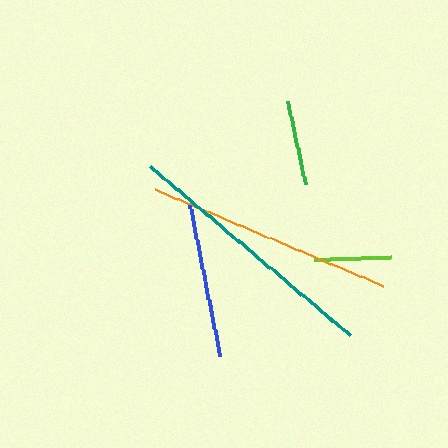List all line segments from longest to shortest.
From longest to shortest: teal, orange, blue, green, lime.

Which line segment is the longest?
The teal line is the longest at approximately 261 pixels.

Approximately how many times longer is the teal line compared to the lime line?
The teal line is approximately 3.4 times the length of the lime line.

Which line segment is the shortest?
The lime line is the shortest at approximately 77 pixels.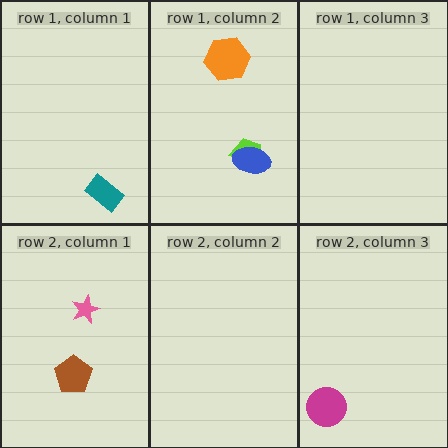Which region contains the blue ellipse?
The row 1, column 2 region.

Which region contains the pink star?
The row 2, column 1 region.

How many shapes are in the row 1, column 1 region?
1.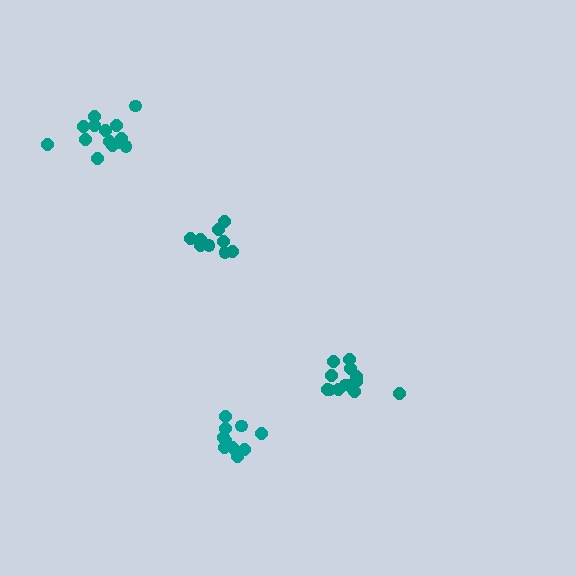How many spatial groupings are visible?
There are 4 spatial groupings.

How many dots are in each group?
Group 1: 13 dots, Group 2: 14 dots, Group 3: 10 dots, Group 4: 9 dots (46 total).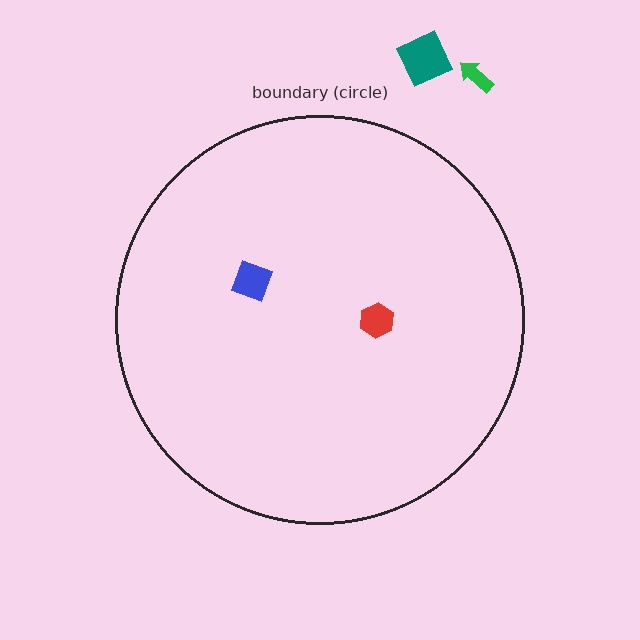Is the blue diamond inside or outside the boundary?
Inside.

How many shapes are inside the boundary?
2 inside, 2 outside.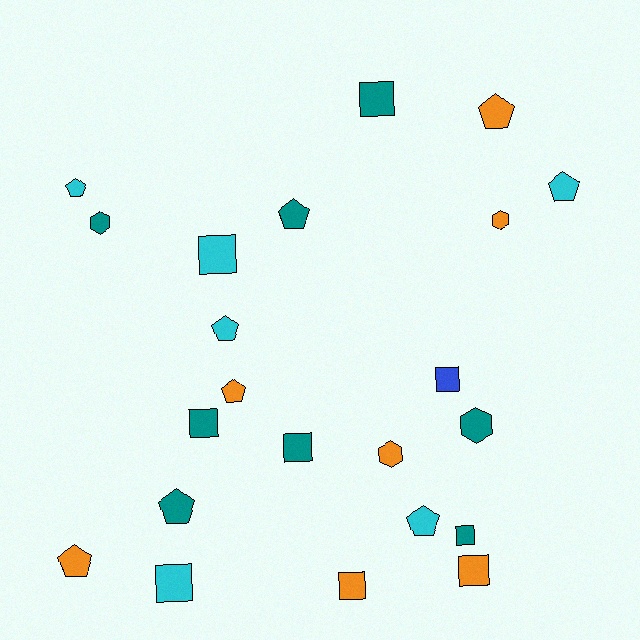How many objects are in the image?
There are 22 objects.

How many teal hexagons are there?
There are 2 teal hexagons.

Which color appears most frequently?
Teal, with 8 objects.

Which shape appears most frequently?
Pentagon, with 9 objects.